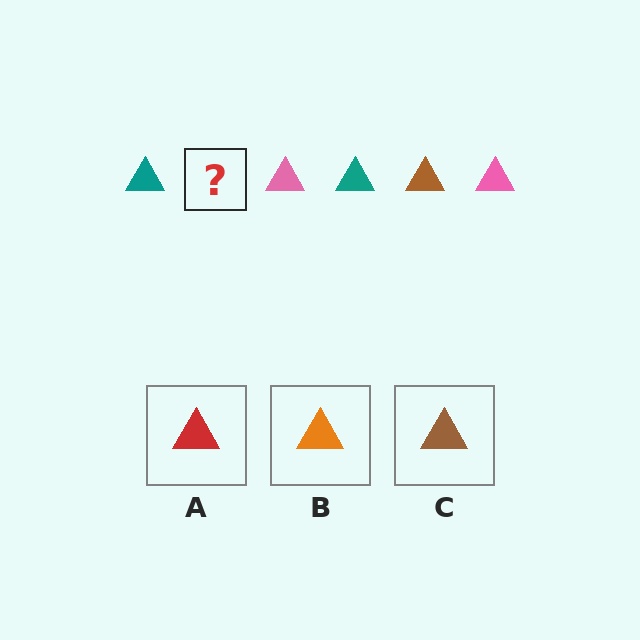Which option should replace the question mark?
Option C.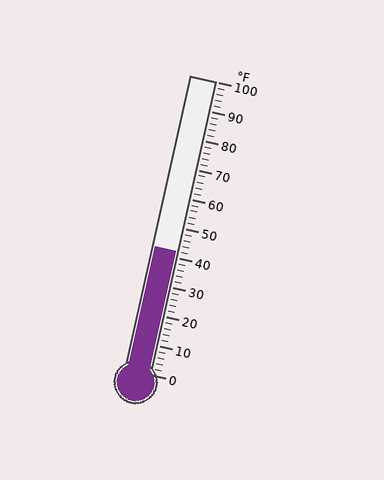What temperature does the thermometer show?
The thermometer shows approximately 42°F.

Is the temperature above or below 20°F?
The temperature is above 20°F.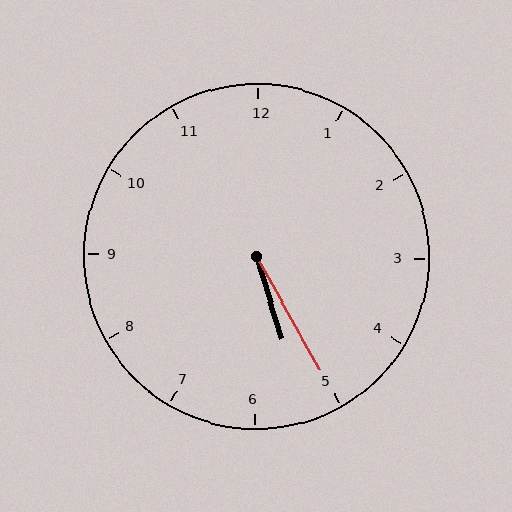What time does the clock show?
5:25.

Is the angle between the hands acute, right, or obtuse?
It is acute.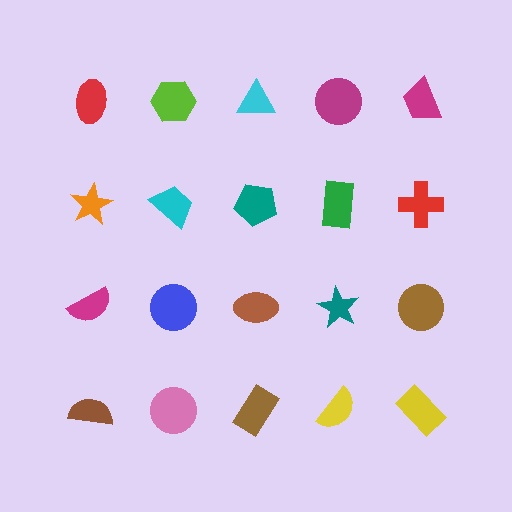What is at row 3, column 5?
A brown circle.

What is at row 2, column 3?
A teal pentagon.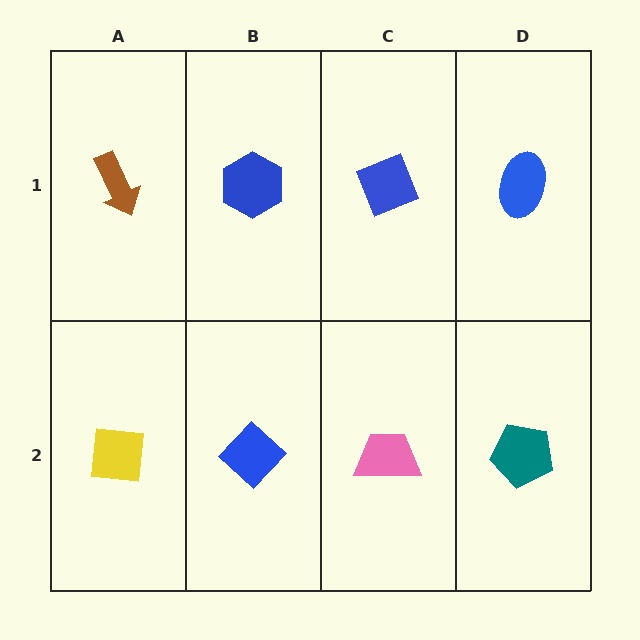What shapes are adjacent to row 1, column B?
A blue diamond (row 2, column B), a brown arrow (row 1, column A), a blue diamond (row 1, column C).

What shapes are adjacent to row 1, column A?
A yellow square (row 2, column A), a blue hexagon (row 1, column B).